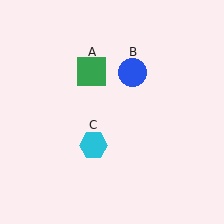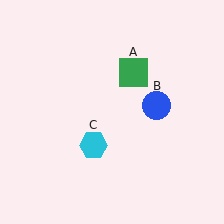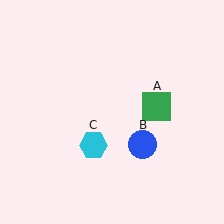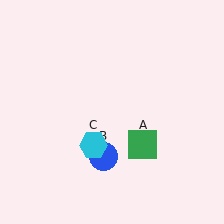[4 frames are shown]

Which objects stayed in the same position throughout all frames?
Cyan hexagon (object C) remained stationary.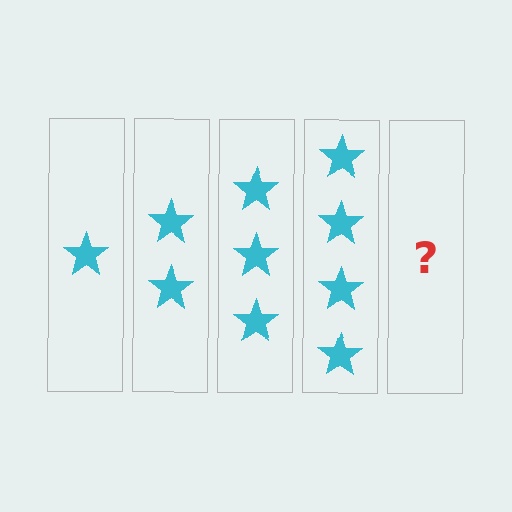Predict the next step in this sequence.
The next step is 5 stars.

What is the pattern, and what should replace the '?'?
The pattern is that each step adds one more star. The '?' should be 5 stars.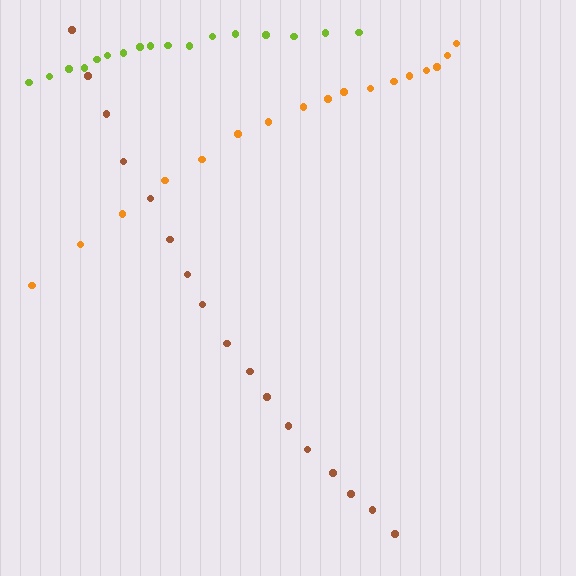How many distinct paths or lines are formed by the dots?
There are 3 distinct paths.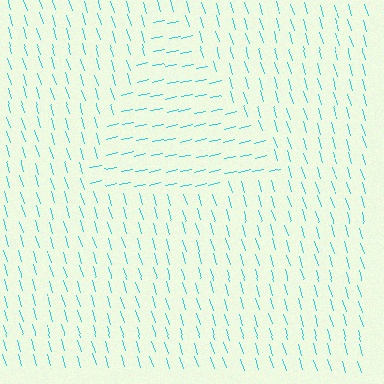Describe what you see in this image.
The image is filled with small cyan line segments. A triangle region in the image has lines oriented differently from the surrounding lines, creating a visible texture boundary.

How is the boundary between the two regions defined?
The boundary is defined purely by a change in line orientation (approximately 85 degrees difference). All lines are the same color and thickness.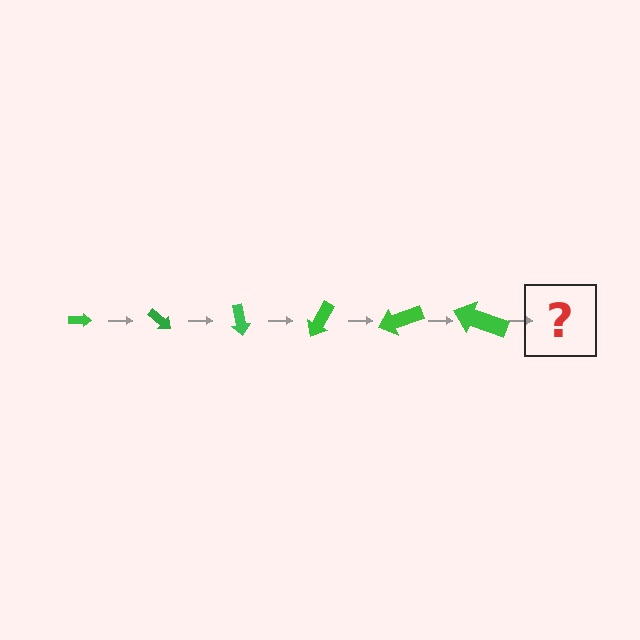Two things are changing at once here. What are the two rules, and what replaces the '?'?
The two rules are that the arrow grows larger each step and it rotates 40 degrees each step. The '?' should be an arrow, larger than the previous one and rotated 240 degrees from the start.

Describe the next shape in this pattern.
It should be an arrow, larger than the previous one and rotated 240 degrees from the start.